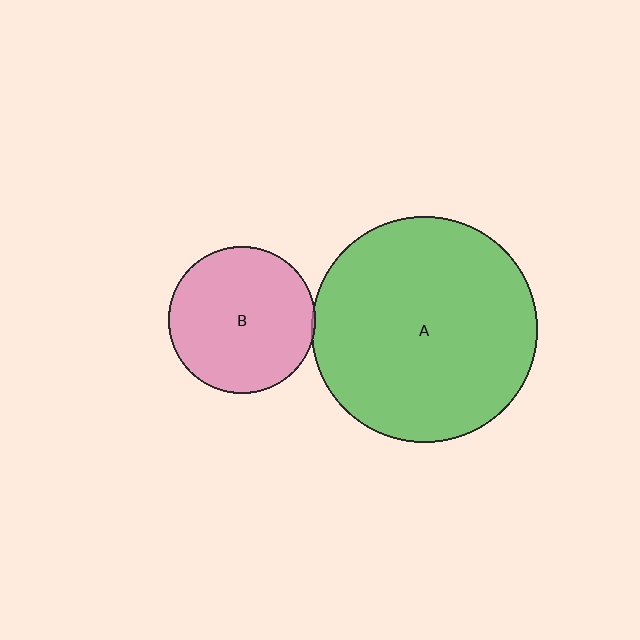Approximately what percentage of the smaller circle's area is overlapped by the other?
Approximately 5%.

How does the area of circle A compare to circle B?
Approximately 2.4 times.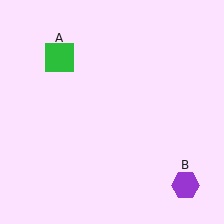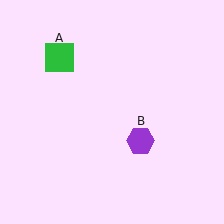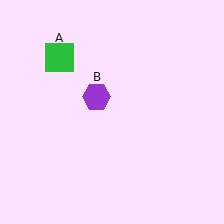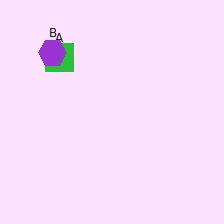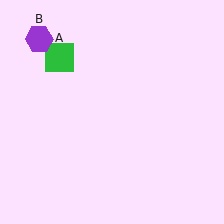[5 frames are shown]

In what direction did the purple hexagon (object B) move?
The purple hexagon (object B) moved up and to the left.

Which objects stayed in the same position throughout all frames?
Green square (object A) remained stationary.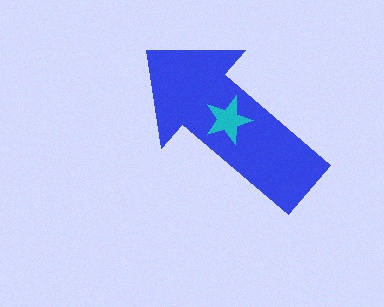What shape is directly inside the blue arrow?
The cyan star.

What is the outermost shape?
The blue arrow.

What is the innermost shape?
The cyan star.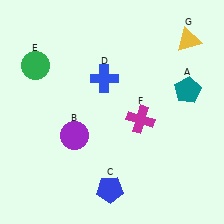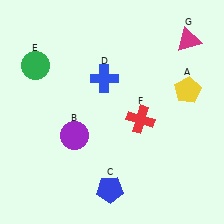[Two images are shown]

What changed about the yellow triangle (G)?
In Image 1, G is yellow. In Image 2, it changed to magenta.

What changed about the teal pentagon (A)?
In Image 1, A is teal. In Image 2, it changed to yellow.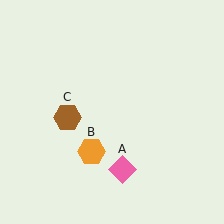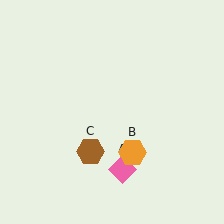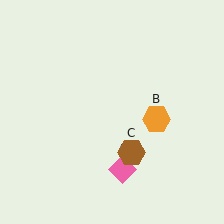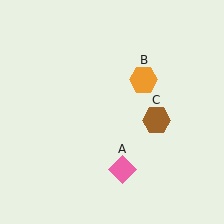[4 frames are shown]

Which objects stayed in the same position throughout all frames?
Pink diamond (object A) remained stationary.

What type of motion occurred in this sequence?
The orange hexagon (object B), brown hexagon (object C) rotated counterclockwise around the center of the scene.